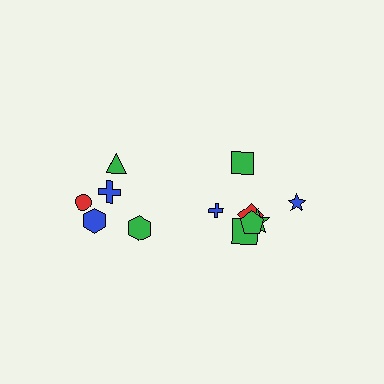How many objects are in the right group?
There are 7 objects.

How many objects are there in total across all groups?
There are 12 objects.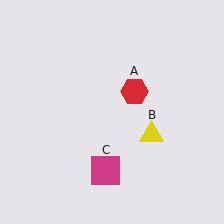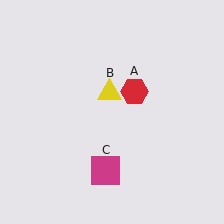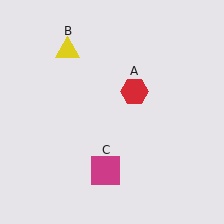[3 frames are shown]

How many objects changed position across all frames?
1 object changed position: yellow triangle (object B).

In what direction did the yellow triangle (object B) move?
The yellow triangle (object B) moved up and to the left.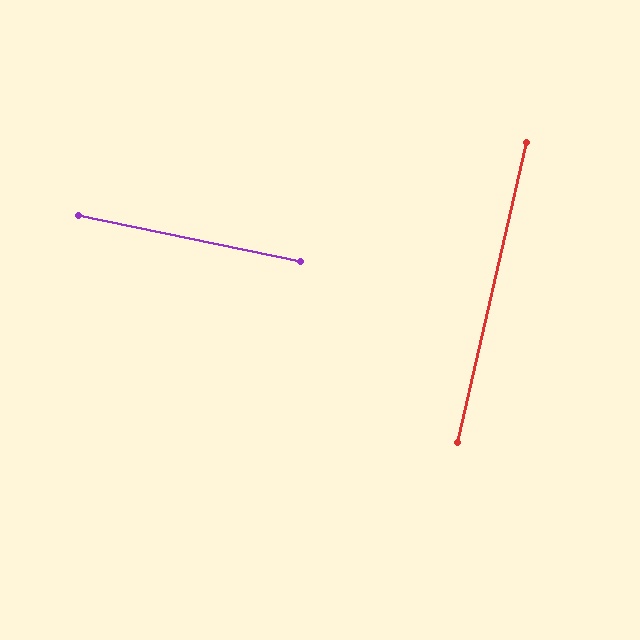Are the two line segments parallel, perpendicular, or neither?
Perpendicular — they meet at approximately 89°.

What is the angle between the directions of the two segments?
Approximately 89 degrees.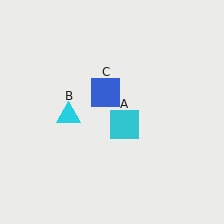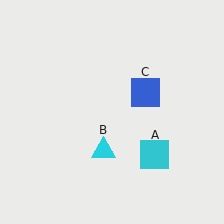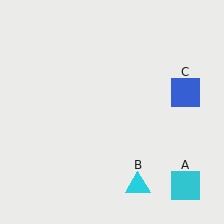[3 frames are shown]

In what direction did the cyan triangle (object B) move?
The cyan triangle (object B) moved down and to the right.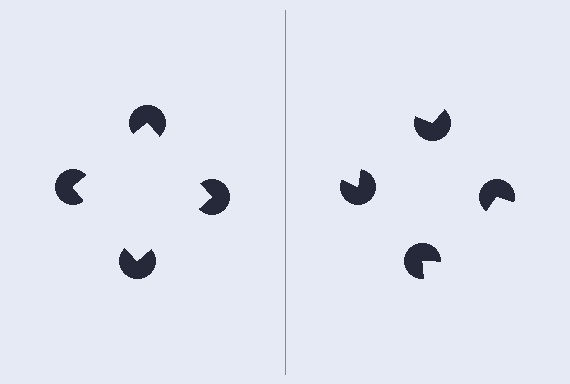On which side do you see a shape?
An illusory square appears on the left side. On the right side the wedge cuts are rotated, so no coherent shape forms.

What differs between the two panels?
The pac-man discs are positioned identically on both sides; only the wedge orientations differ. On the left they align to a square; on the right they are misaligned.